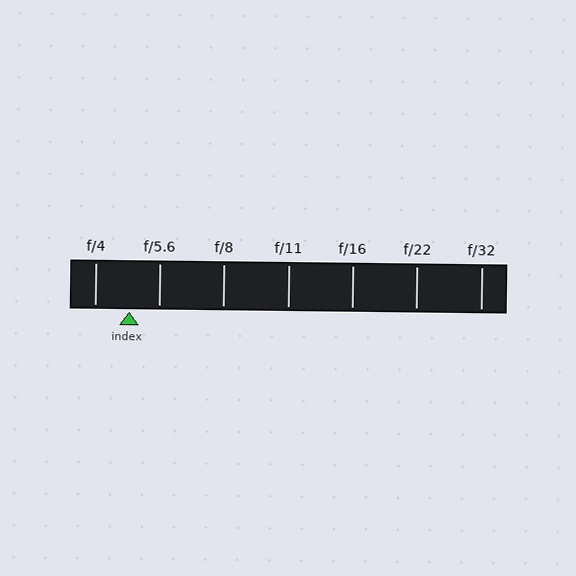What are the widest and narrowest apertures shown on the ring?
The widest aperture shown is f/4 and the narrowest is f/32.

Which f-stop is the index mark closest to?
The index mark is closest to f/5.6.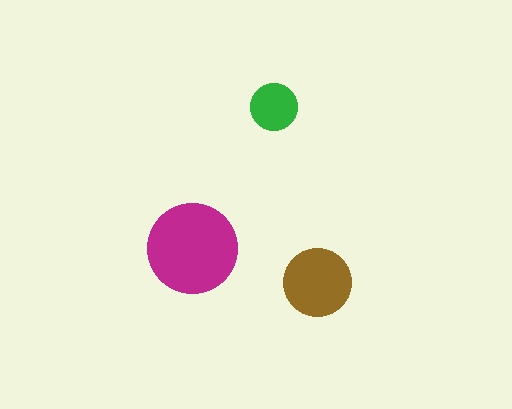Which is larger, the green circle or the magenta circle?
The magenta one.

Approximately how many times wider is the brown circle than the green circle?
About 1.5 times wider.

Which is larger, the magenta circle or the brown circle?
The magenta one.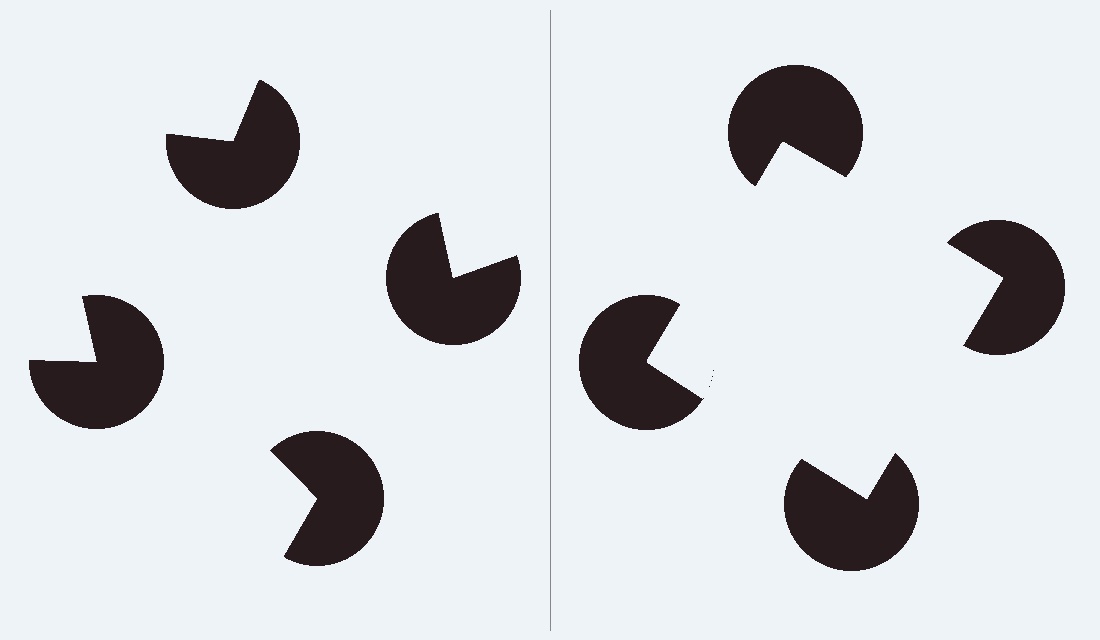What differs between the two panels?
The pac-man discs are positioned identically on both sides; only the wedge orientations differ. On the right they align to a square; on the left they are misaligned.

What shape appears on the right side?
An illusory square.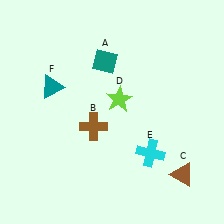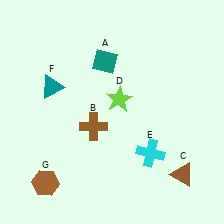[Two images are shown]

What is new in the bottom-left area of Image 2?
A brown hexagon (G) was added in the bottom-left area of Image 2.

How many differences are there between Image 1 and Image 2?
There is 1 difference between the two images.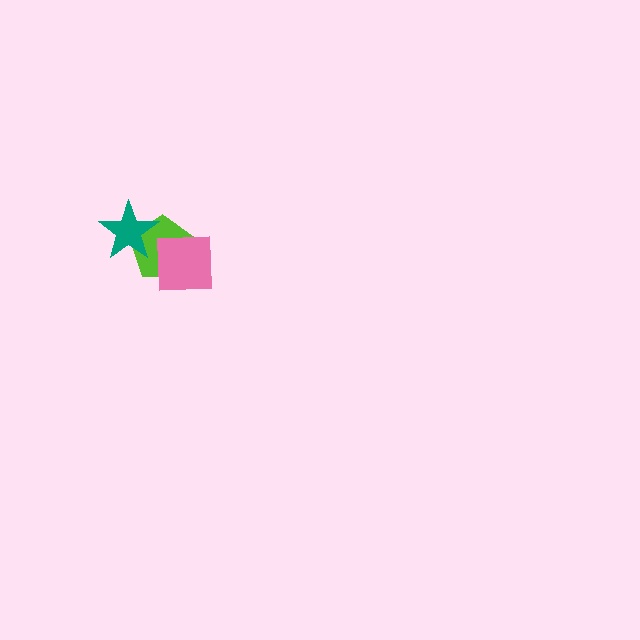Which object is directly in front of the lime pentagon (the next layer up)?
The pink square is directly in front of the lime pentagon.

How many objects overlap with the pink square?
1 object overlaps with the pink square.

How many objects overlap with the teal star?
1 object overlaps with the teal star.